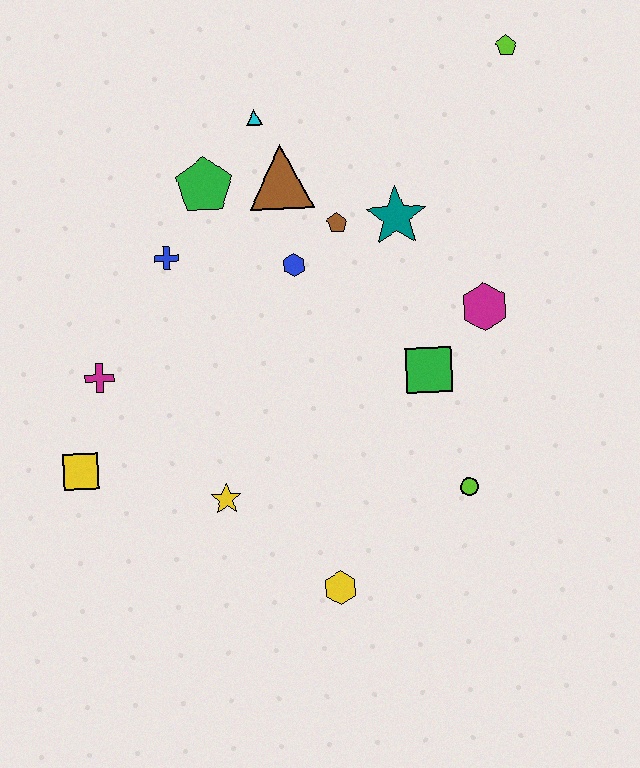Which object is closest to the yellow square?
The magenta cross is closest to the yellow square.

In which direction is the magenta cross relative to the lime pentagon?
The magenta cross is to the left of the lime pentagon.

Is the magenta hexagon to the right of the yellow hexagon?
Yes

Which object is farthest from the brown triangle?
The yellow hexagon is farthest from the brown triangle.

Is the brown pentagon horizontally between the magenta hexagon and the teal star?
No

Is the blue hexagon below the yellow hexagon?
No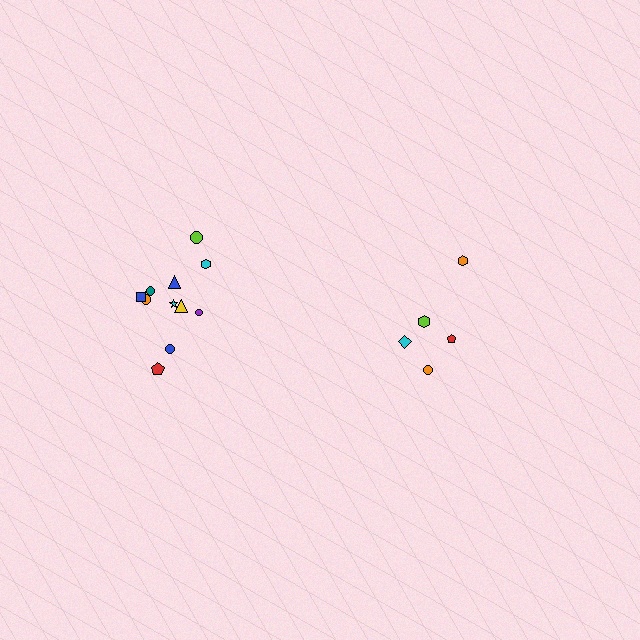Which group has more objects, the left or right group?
The left group.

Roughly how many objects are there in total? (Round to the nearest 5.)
Roughly 15 objects in total.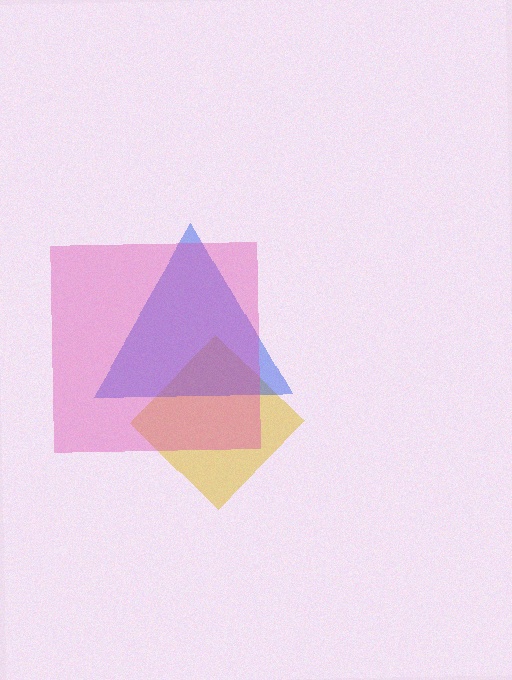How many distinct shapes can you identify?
There are 3 distinct shapes: a yellow diamond, a blue triangle, a pink square.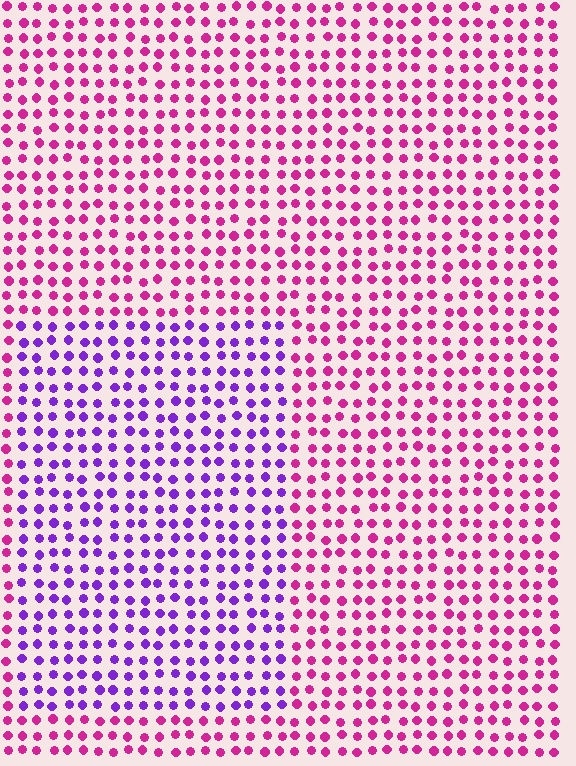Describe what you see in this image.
The image is filled with small magenta elements in a uniform arrangement. A rectangle-shaped region is visible where the elements are tinted to a slightly different hue, forming a subtle color boundary.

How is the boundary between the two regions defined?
The boundary is defined purely by a slight shift in hue (about 49 degrees). Spacing, size, and orientation are identical on both sides.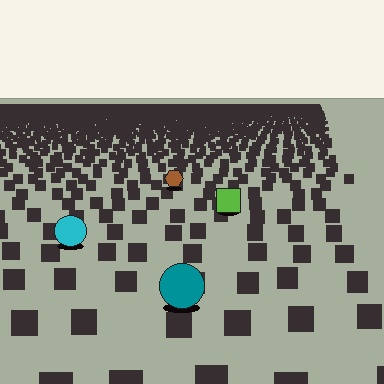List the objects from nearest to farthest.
From nearest to farthest: the teal circle, the cyan circle, the lime square, the brown hexagon.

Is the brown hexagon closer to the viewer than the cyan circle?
No. The cyan circle is closer — you can tell from the texture gradient: the ground texture is coarser near it.